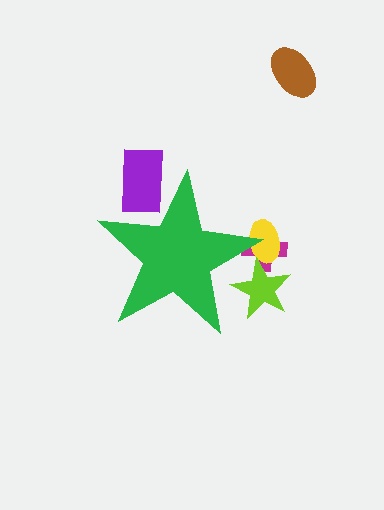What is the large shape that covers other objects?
A green star.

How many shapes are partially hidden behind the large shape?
4 shapes are partially hidden.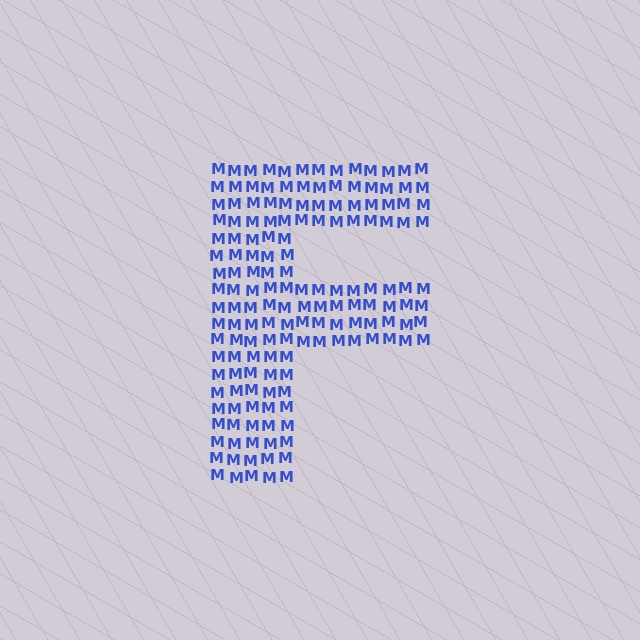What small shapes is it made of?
It is made of small letter M's.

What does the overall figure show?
The overall figure shows the letter F.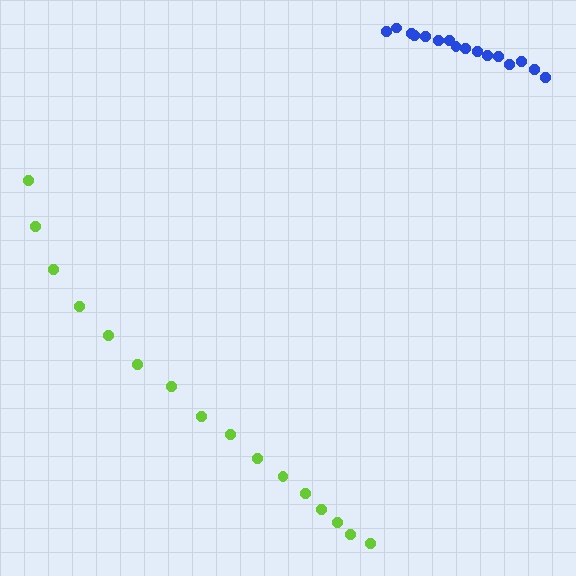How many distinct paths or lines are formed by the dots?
There are 2 distinct paths.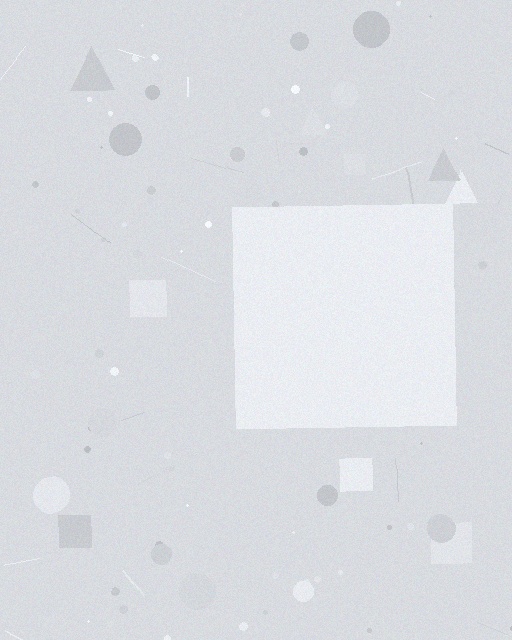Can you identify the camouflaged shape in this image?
The camouflaged shape is a square.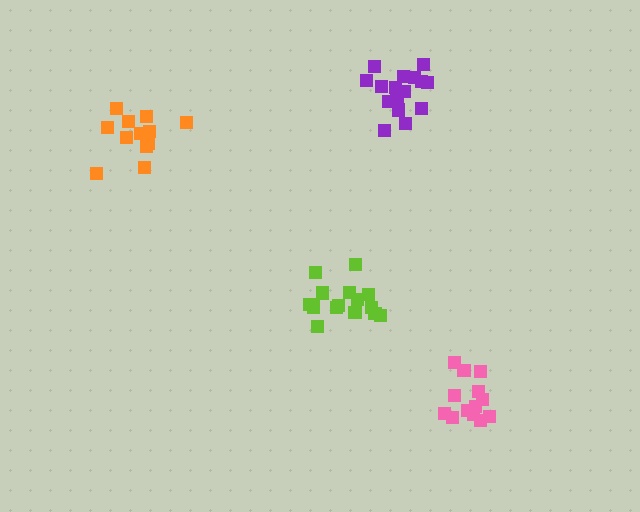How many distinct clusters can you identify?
There are 4 distinct clusters.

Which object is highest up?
The purple cluster is topmost.